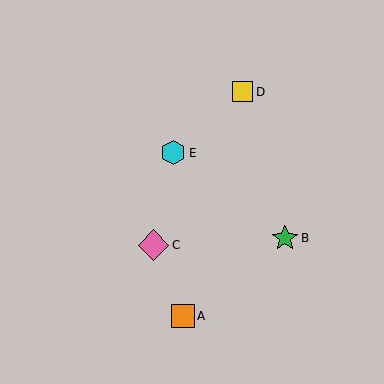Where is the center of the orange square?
The center of the orange square is at (183, 316).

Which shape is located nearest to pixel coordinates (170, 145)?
The cyan hexagon (labeled E) at (173, 153) is nearest to that location.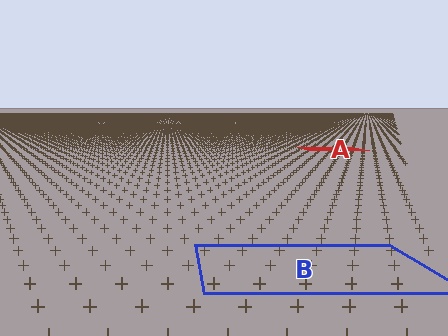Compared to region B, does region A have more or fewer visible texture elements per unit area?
Region A has more texture elements per unit area — they are packed more densely because it is farther away.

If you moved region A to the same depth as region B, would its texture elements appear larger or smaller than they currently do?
They would appear larger. At a closer depth, the same texture elements are projected at a bigger on-screen size.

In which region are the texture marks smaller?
The texture marks are smaller in region A, because it is farther away.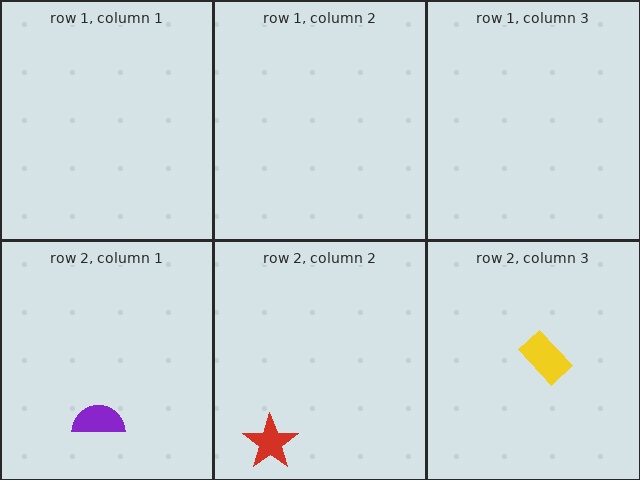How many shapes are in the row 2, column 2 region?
1.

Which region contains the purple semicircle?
The row 2, column 1 region.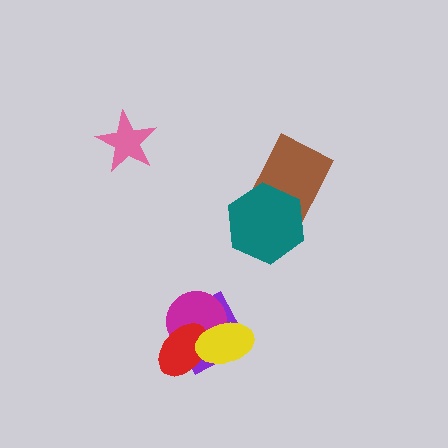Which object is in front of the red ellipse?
The yellow ellipse is in front of the red ellipse.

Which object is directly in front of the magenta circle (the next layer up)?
The red ellipse is directly in front of the magenta circle.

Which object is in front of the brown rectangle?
The teal hexagon is in front of the brown rectangle.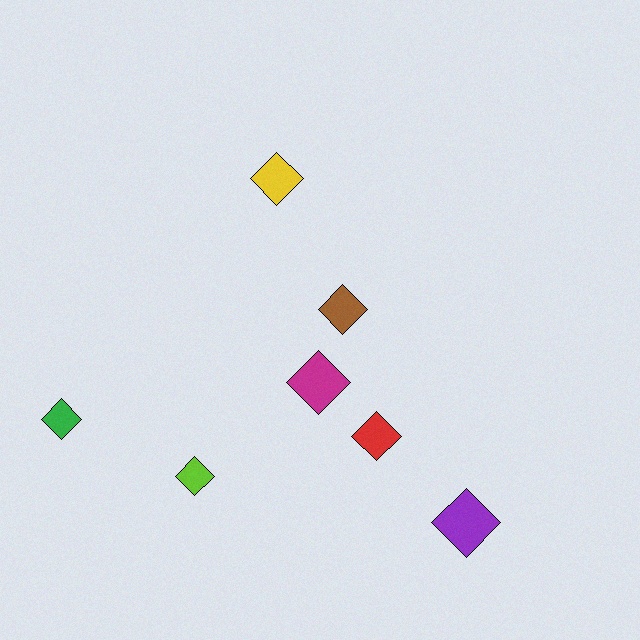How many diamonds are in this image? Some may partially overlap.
There are 7 diamonds.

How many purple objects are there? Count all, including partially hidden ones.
There is 1 purple object.